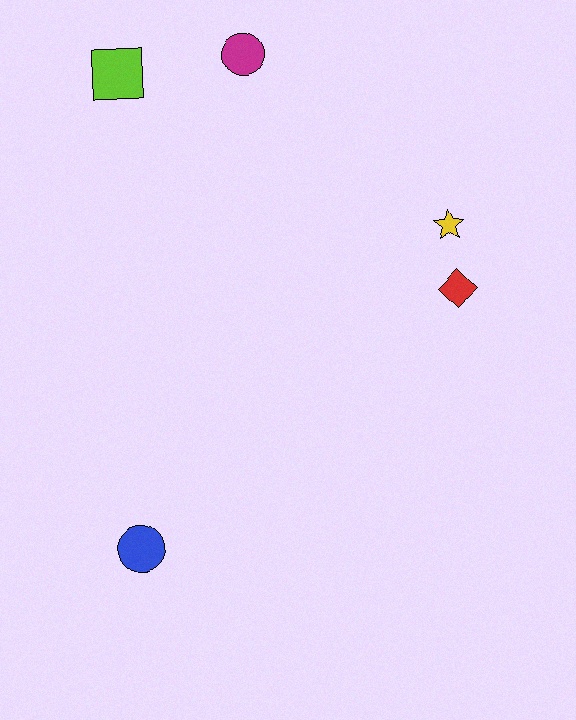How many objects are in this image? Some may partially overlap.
There are 5 objects.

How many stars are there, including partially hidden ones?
There is 1 star.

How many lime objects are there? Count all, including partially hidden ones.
There is 1 lime object.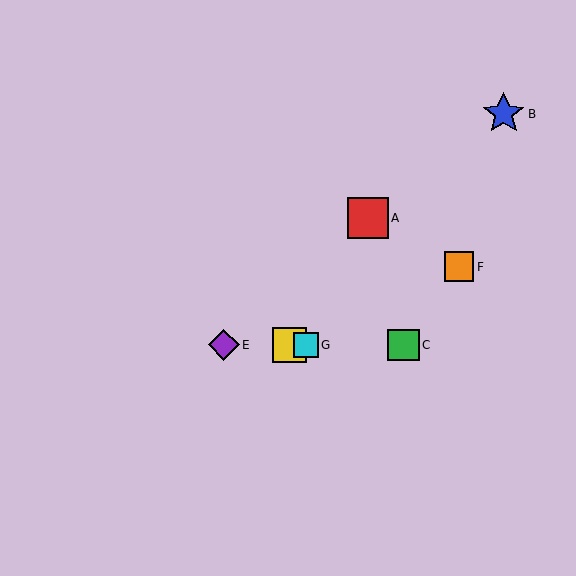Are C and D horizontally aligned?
Yes, both are at y≈345.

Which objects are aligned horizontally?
Objects C, D, E, G are aligned horizontally.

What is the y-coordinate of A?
Object A is at y≈218.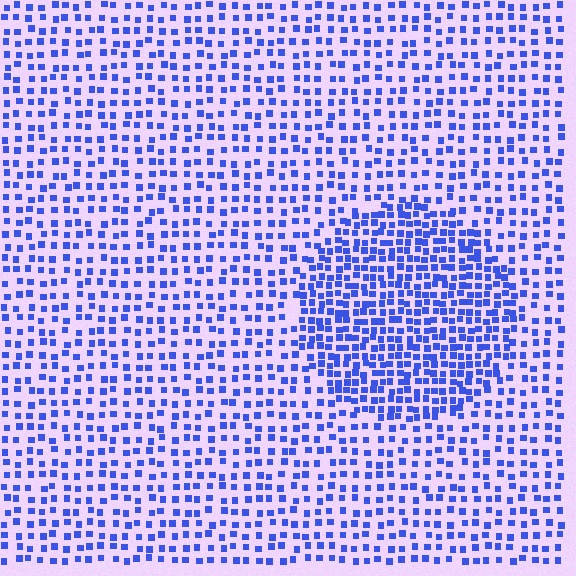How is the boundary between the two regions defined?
The boundary is defined by a change in element density (approximately 1.9x ratio). All elements are the same color, size, and shape.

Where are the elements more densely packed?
The elements are more densely packed inside the circle boundary.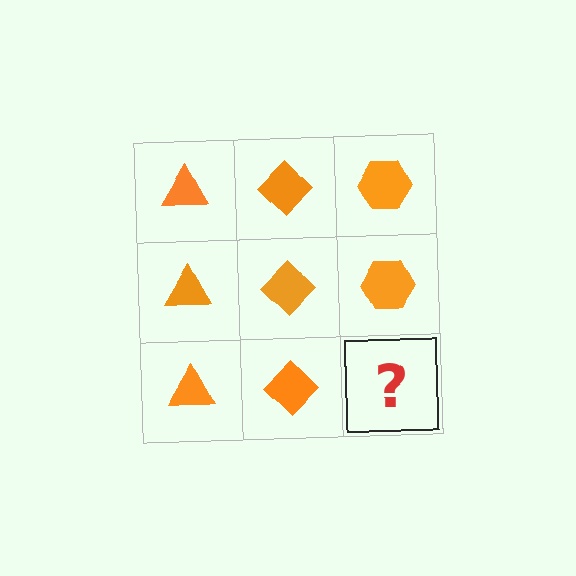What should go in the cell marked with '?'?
The missing cell should contain an orange hexagon.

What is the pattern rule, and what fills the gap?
The rule is that each column has a consistent shape. The gap should be filled with an orange hexagon.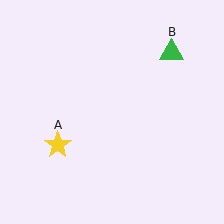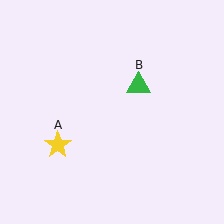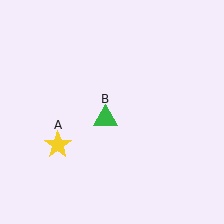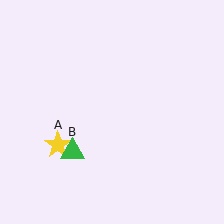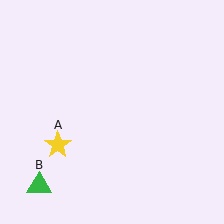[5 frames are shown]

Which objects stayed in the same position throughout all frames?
Yellow star (object A) remained stationary.